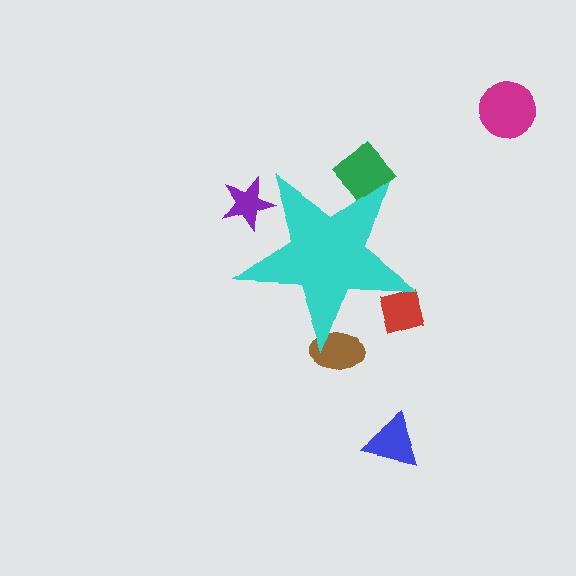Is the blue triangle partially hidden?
No, the blue triangle is fully visible.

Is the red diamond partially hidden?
Yes, the red diamond is partially hidden behind the cyan star.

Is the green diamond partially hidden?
Yes, the green diamond is partially hidden behind the cyan star.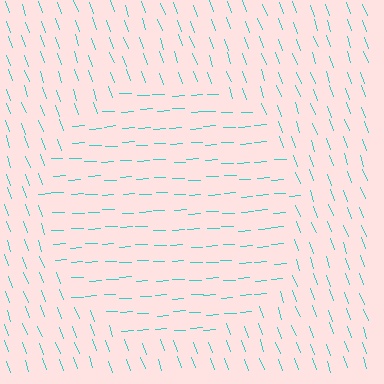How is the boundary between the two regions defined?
The boundary is defined purely by a change in line orientation (approximately 73 degrees difference). All lines are the same color and thickness.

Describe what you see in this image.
The image is filled with small cyan line segments. A circle region in the image has lines oriented differently from the surrounding lines, creating a visible texture boundary.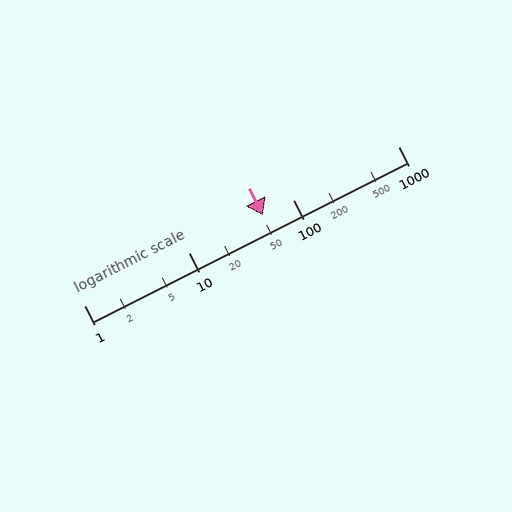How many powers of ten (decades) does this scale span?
The scale spans 3 decades, from 1 to 1000.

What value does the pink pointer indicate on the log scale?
The pointer indicates approximately 51.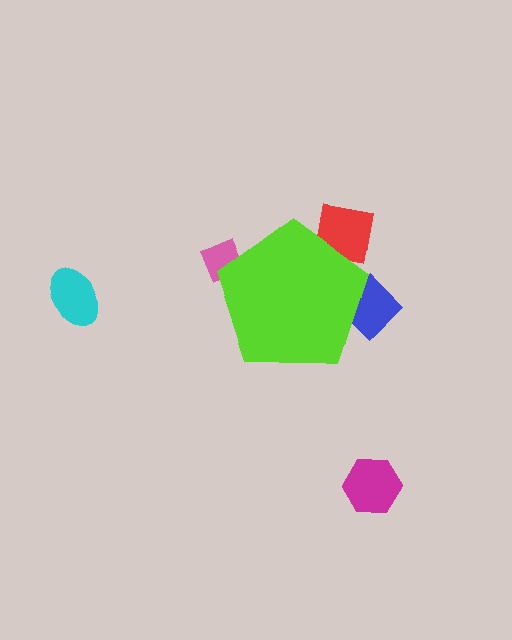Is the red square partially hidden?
Yes, the red square is partially hidden behind the lime pentagon.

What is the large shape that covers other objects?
A lime pentagon.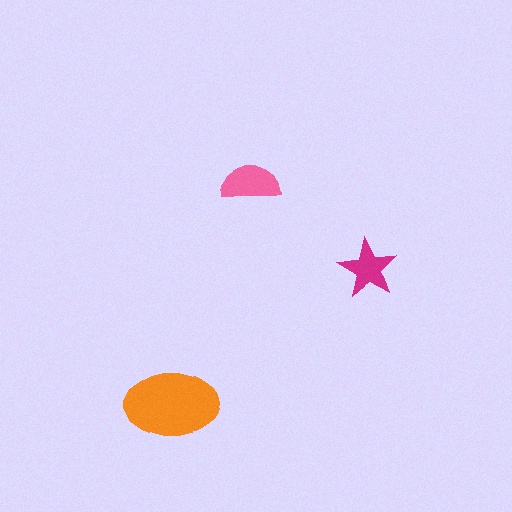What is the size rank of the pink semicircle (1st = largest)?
2nd.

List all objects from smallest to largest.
The magenta star, the pink semicircle, the orange ellipse.